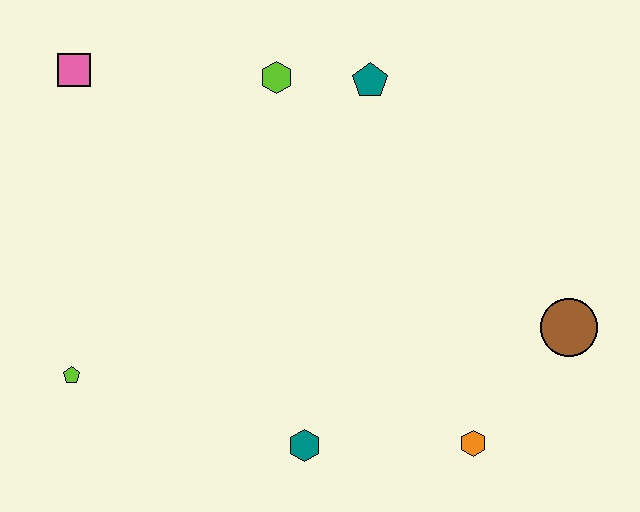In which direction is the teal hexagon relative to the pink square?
The teal hexagon is below the pink square.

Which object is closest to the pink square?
The lime hexagon is closest to the pink square.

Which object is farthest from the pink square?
The brown circle is farthest from the pink square.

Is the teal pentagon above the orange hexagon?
Yes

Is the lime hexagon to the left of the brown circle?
Yes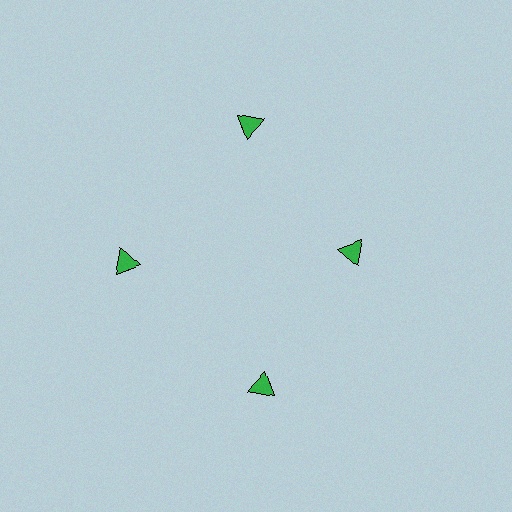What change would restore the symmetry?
The symmetry would be restored by moving it outward, back onto the ring so that all 4 triangles sit at equal angles and equal distance from the center.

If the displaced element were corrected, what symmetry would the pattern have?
It would have 4-fold rotational symmetry — the pattern would map onto itself every 90 degrees.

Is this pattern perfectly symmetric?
No. The 4 green triangles are arranged in a ring, but one element near the 3 o'clock position is pulled inward toward the center, breaking the 4-fold rotational symmetry.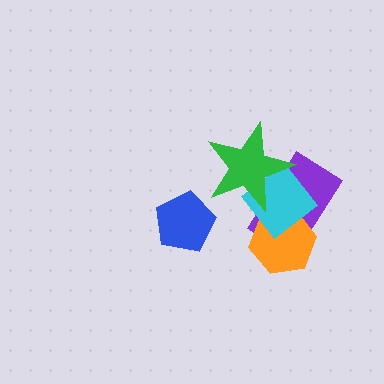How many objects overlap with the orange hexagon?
2 objects overlap with the orange hexagon.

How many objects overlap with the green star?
2 objects overlap with the green star.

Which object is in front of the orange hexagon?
The cyan diamond is in front of the orange hexagon.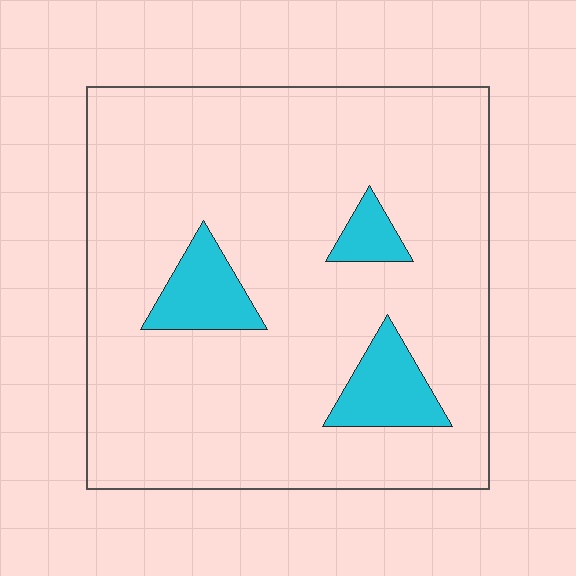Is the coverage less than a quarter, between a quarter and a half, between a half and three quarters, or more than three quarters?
Less than a quarter.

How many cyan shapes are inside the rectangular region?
3.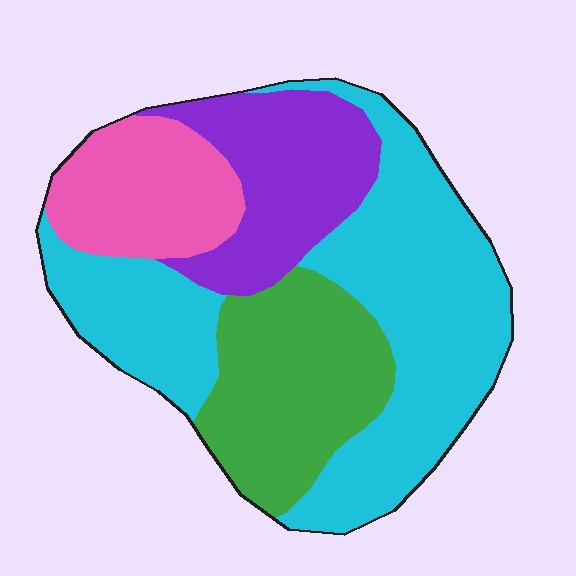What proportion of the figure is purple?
Purple takes up about one sixth (1/6) of the figure.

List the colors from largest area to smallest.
From largest to smallest: cyan, green, purple, pink.